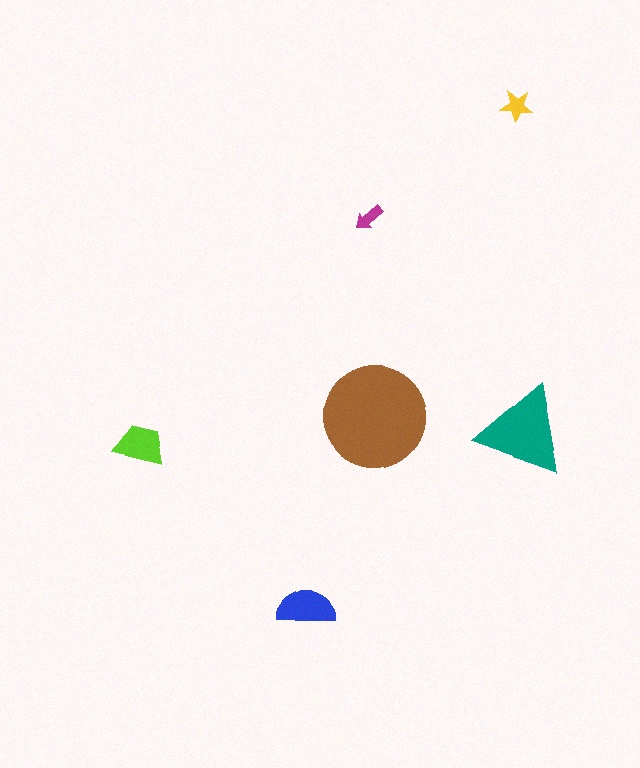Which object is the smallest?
The magenta arrow.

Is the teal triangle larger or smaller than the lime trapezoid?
Larger.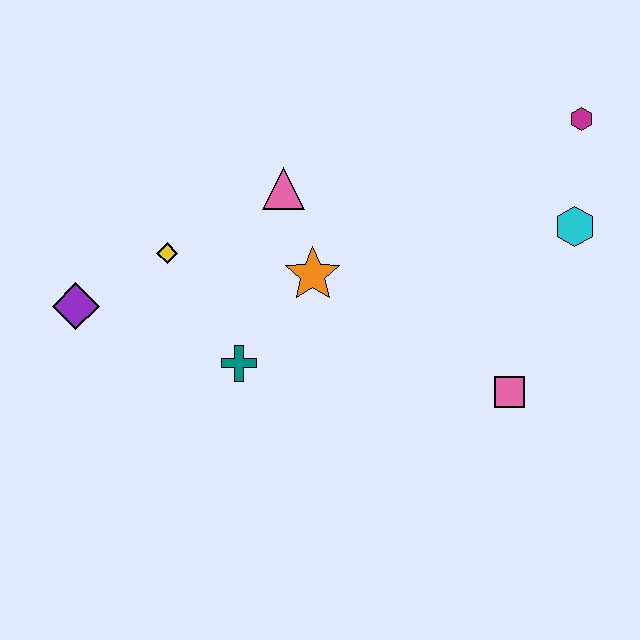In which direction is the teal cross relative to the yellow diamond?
The teal cross is below the yellow diamond.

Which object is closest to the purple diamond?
The yellow diamond is closest to the purple diamond.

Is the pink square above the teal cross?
No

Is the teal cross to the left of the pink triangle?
Yes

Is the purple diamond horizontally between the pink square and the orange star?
No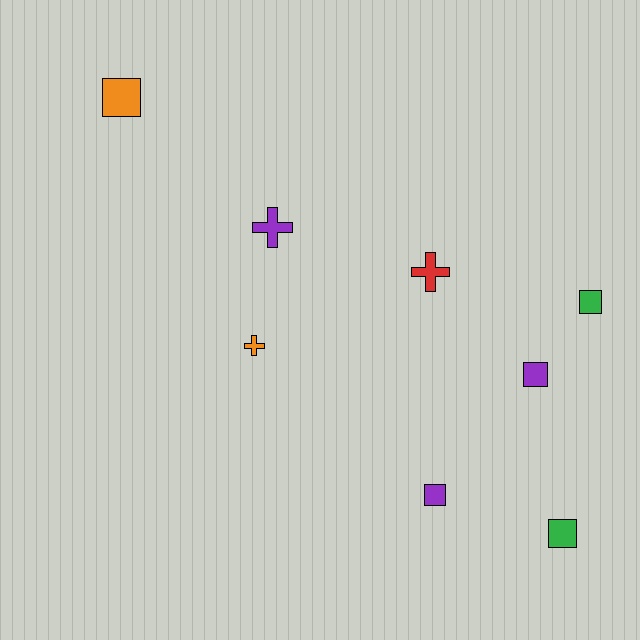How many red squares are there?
There are no red squares.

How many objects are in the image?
There are 8 objects.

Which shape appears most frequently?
Square, with 5 objects.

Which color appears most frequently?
Purple, with 3 objects.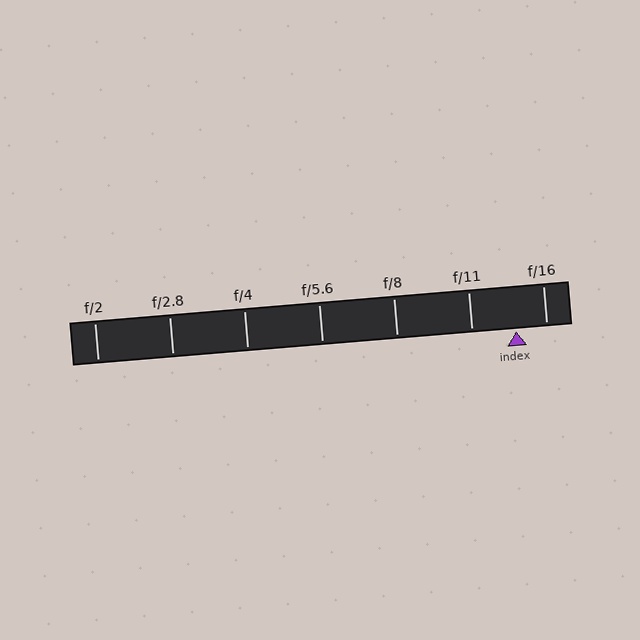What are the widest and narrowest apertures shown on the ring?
The widest aperture shown is f/2 and the narrowest is f/16.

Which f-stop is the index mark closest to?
The index mark is closest to f/16.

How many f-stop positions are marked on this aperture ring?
There are 7 f-stop positions marked.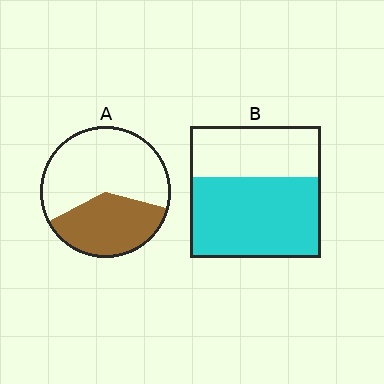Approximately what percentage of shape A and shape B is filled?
A is approximately 40% and B is approximately 60%.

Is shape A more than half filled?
No.